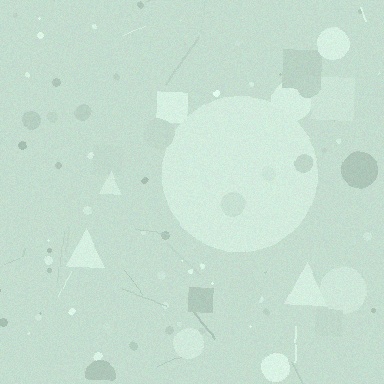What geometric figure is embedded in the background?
A circle is embedded in the background.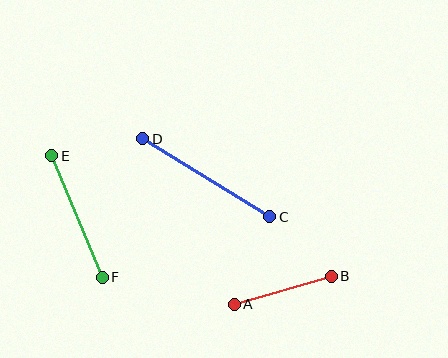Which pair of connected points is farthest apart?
Points C and D are farthest apart.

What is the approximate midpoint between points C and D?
The midpoint is at approximately (206, 178) pixels.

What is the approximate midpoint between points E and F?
The midpoint is at approximately (77, 217) pixels.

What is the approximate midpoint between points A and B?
The midpoint is at approximately (283, 290) pixels.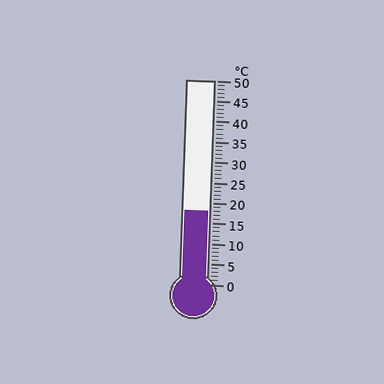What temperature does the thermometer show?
The thermometer shows approximately 18°C.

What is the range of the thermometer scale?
The thermometer scale ranges from 0°C to 50°C.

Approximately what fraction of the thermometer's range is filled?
The thermometer is filled to approximately 35% of its range.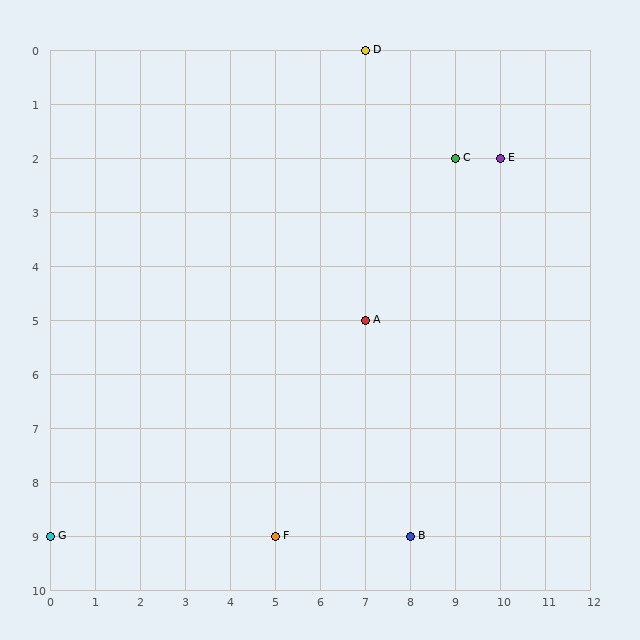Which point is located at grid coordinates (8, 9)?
Point B is at (8, 9).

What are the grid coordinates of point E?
Point E is at grid coordinates (10, 2).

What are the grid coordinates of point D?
Point D is at grid coordinates (7, 0).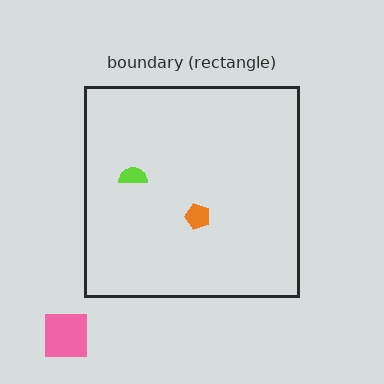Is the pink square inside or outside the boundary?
Outside.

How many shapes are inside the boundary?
2 inside, 1 outside.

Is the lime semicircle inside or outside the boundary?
Inside.